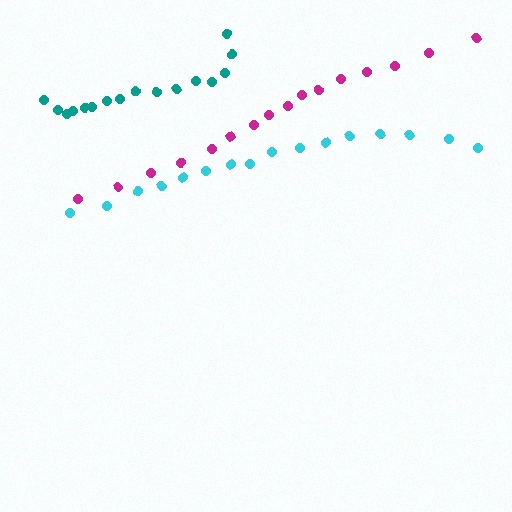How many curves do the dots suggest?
There are 3 distinct paths.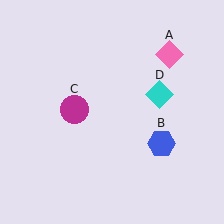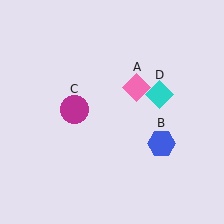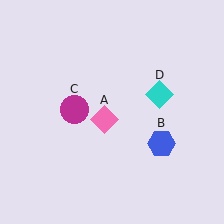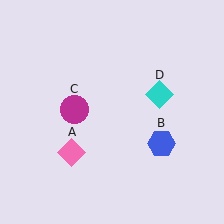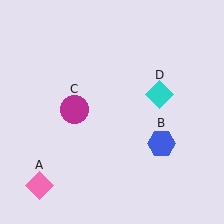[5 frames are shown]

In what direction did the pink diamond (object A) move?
The pink diamond (object A) moved down and to the left.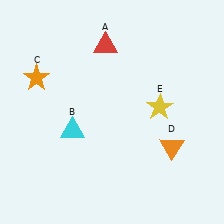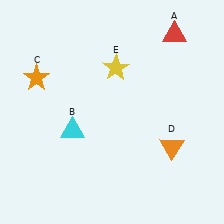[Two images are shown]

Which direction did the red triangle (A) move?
The red triangle (A) moved right.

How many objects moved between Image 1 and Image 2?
2 objects moved between the two images.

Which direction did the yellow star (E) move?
The yellow star (E) moved left.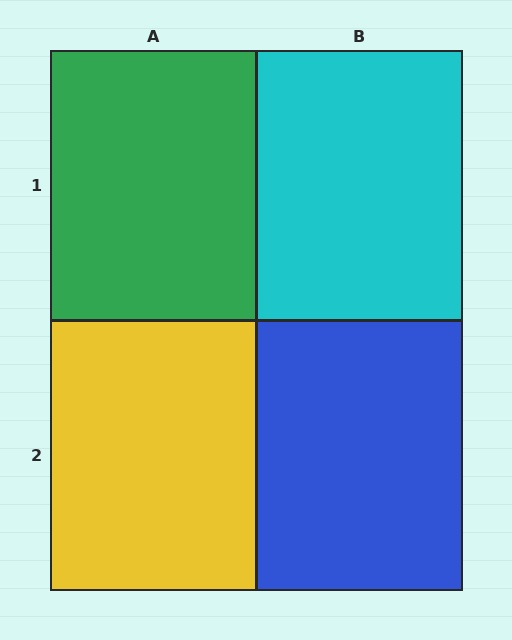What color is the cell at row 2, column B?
Blue.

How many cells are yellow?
1 cell is yellow.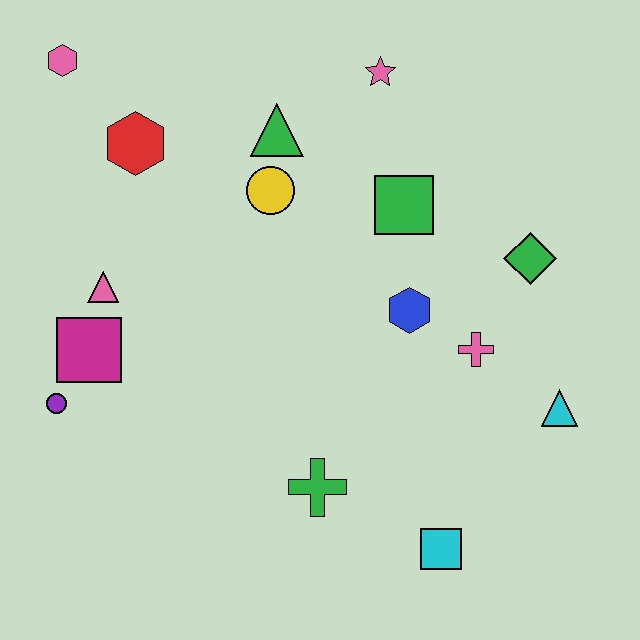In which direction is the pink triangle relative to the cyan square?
The pink triangle is to the left of the cyan square.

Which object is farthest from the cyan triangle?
The pink hexagon is farthest from the cyan triangle.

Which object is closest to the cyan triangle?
The pink cross is closest to the cyan triangle.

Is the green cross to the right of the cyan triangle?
No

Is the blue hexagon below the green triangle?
Yes